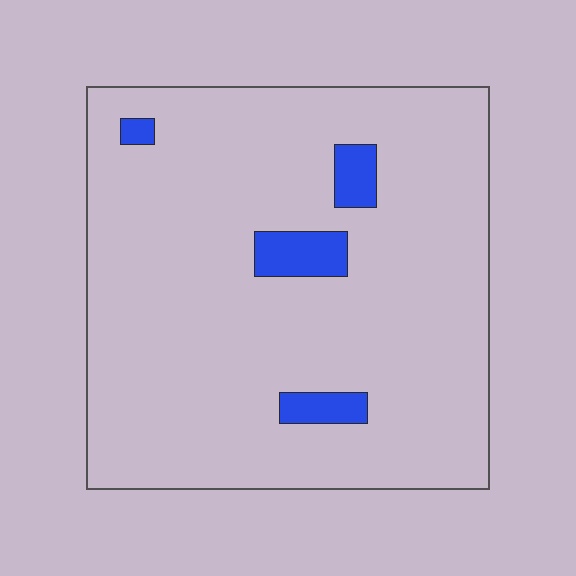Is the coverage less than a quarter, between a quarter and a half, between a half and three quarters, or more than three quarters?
Less than a quarter.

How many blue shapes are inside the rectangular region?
4.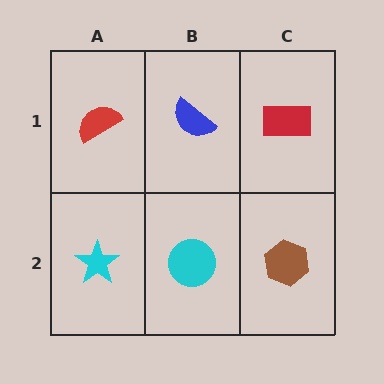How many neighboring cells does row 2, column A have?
2.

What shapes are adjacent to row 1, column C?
A brown hexagon (row 2, column C), a blue semicircle (row 1, column B).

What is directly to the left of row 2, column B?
A cyan star.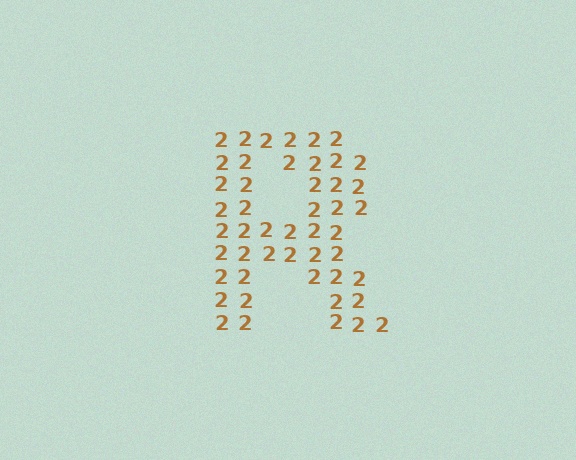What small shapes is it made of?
It is made of small digit 2's.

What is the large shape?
The large shape is the letter R.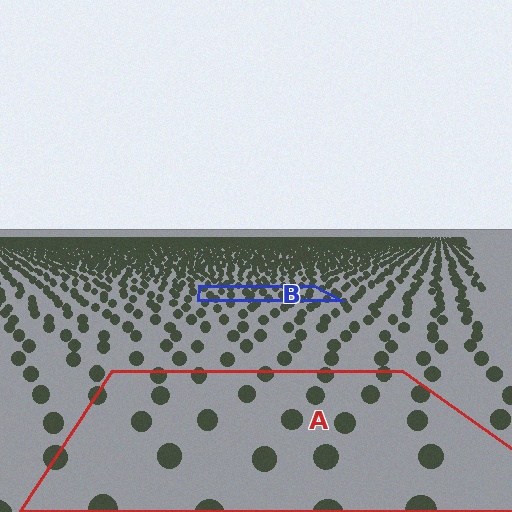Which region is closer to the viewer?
Region A is closer. The texture elements there are larger and more spread out.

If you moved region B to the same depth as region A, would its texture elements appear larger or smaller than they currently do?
They would appear larger. At a closer depth, the same texture elements are projected at a bigger on-screen size.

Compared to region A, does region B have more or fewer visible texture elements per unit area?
Region B has more texture elements per unit area — they are packed more densely because it is farther away.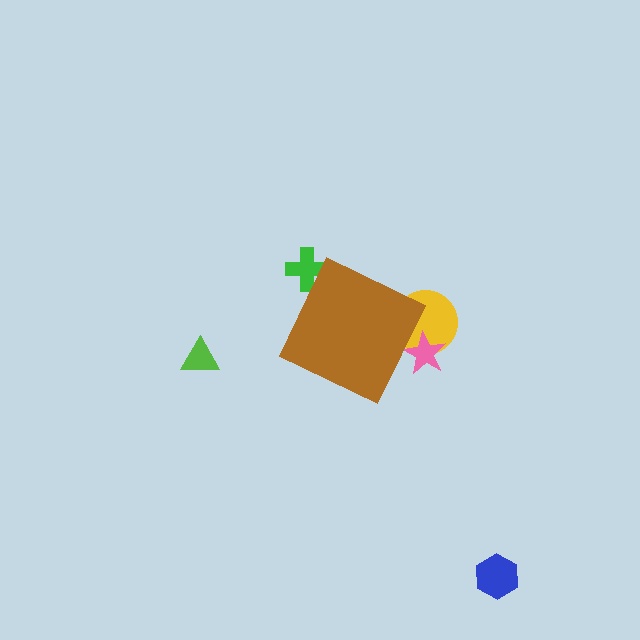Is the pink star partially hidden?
Yes, the pink star is partially hidden behind the brown diamond.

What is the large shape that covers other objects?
A brown diamond.